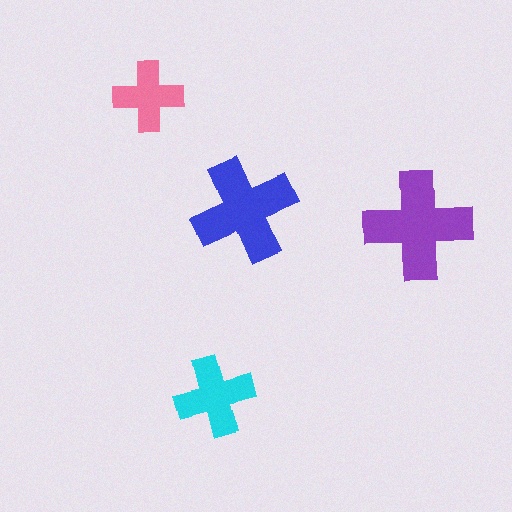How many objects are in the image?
There are 4 objects in the image.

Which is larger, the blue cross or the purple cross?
The purple one.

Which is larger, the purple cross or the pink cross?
The purple one.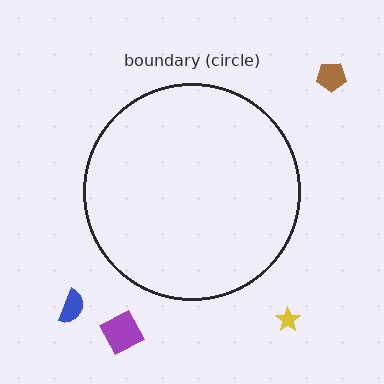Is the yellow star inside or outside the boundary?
Outside.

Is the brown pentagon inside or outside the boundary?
Outside.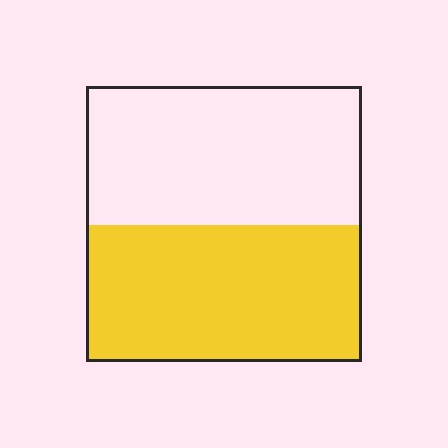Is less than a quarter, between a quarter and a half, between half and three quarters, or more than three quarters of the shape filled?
Between a quarter and a half.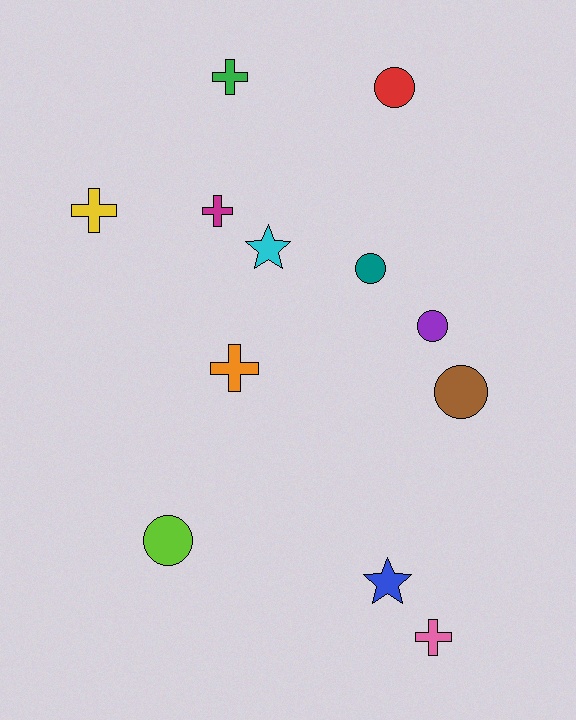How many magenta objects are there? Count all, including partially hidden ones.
There is 1 magenta object.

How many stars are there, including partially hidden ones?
There are 2 stars.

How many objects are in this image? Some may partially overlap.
There are 12 objects.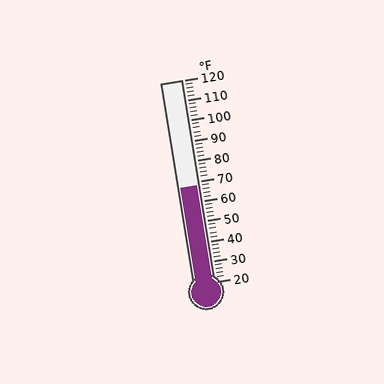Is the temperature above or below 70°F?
The temperature is below 70°F.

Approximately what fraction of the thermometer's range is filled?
The thermometer is filled to approximately 50% of its range.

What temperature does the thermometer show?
The thermometer shows approximately 68°F.